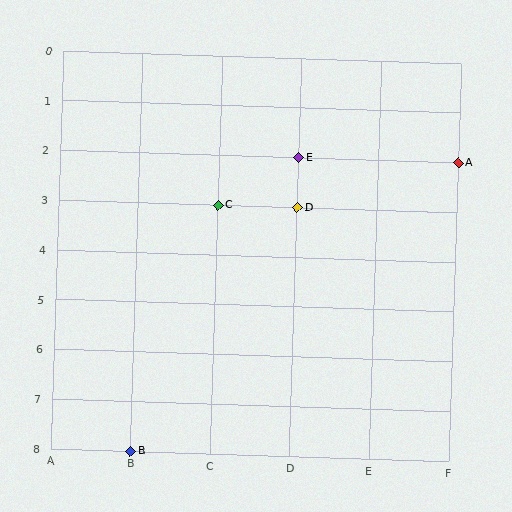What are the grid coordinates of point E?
Point E is at grid coordinates (D, 2).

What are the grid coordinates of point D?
Point D is at grid coordinates (D, 3).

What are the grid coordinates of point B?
Point B is at grid coordinates (B, 8).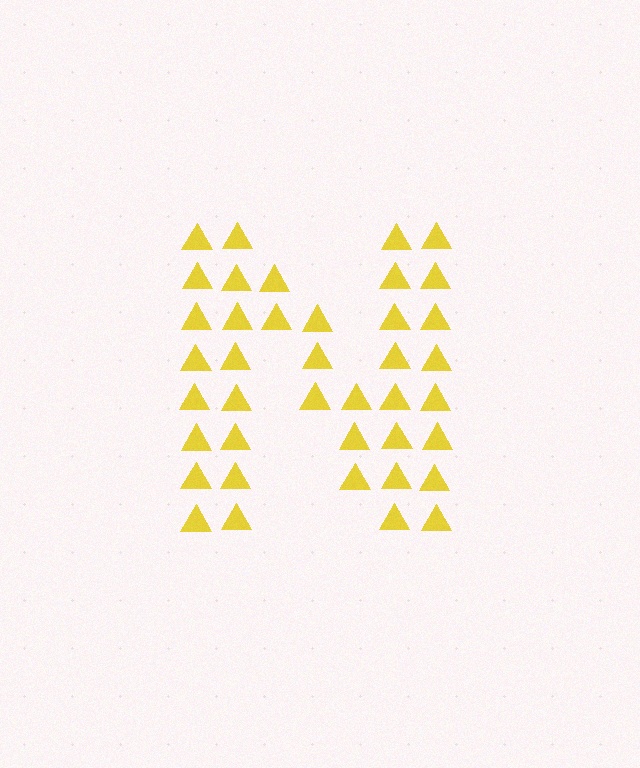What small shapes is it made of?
It is made of small triangles.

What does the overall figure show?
The overall figure shows the letter N.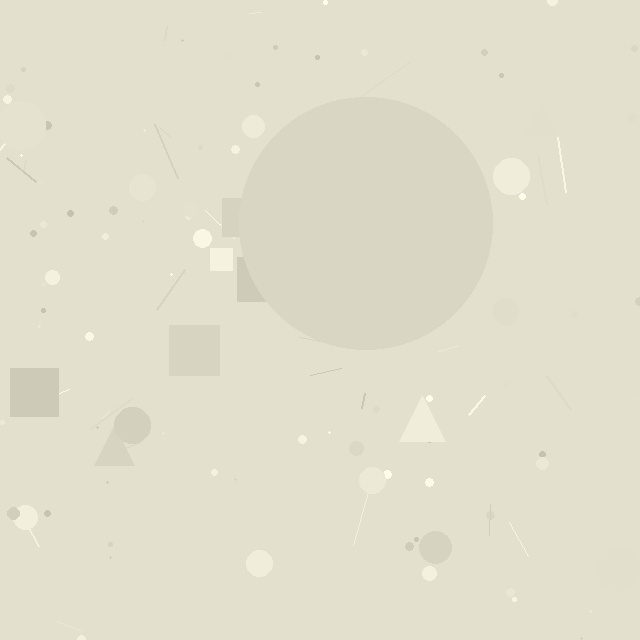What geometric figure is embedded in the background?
A circle is embedded in the background.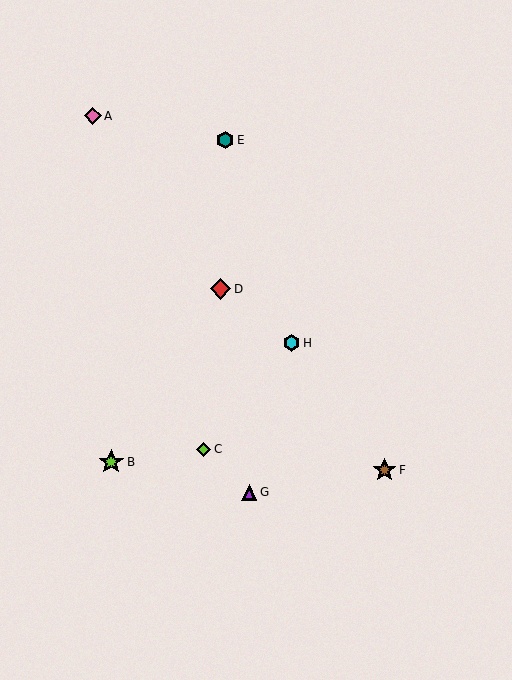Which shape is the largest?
The lime star (labeled B) is the largest.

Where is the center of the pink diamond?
The center of the pink diamond is at (93, 116).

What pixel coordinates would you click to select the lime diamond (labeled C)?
Click at (204, 449) to select the lime diamond C.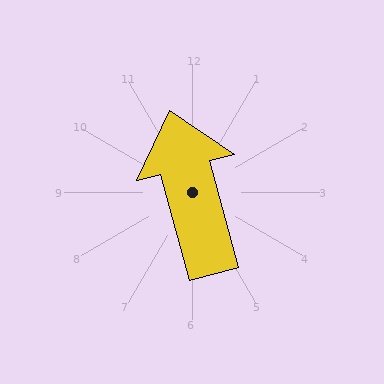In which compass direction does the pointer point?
North.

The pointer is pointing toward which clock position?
Roughly 11 o'clock.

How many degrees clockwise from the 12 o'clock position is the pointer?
Approximately 345 degrees.